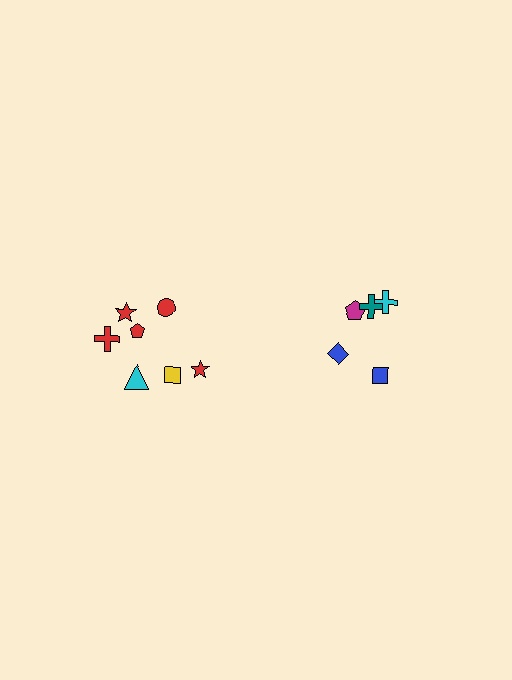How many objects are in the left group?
There are 7 objects.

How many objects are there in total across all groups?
There are 12 objects.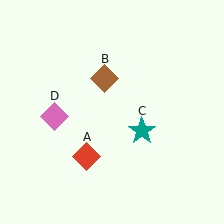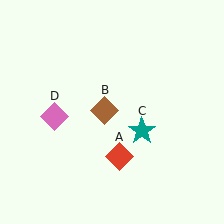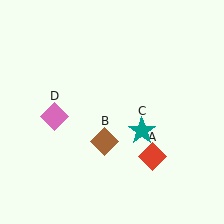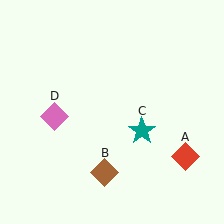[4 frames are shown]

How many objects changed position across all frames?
2 objects changed position: red diamond (object A), brown diamond (object B).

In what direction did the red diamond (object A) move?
The red diamond (object A) moved right.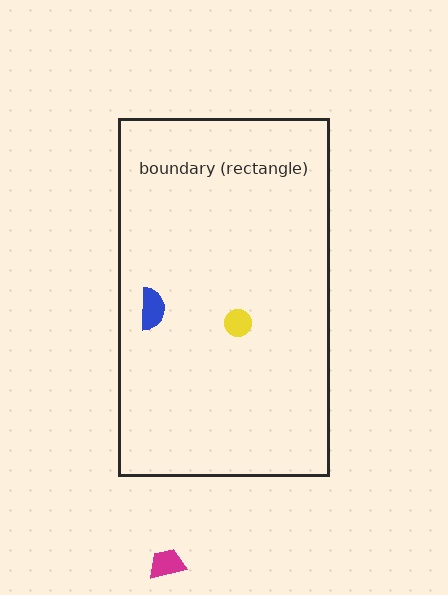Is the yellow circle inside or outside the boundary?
Inside.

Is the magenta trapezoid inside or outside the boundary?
Outside.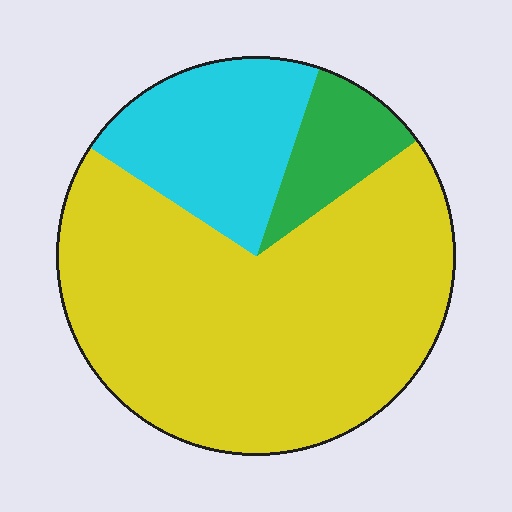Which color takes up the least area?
Green, at roughly 10%.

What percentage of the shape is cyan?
Cyan takes up between a sixth and a third of the shape.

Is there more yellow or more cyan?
Yellow.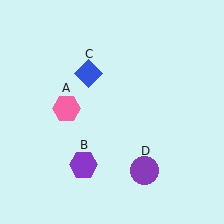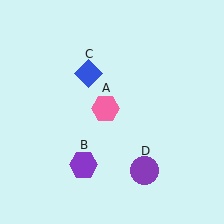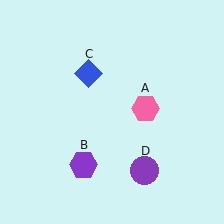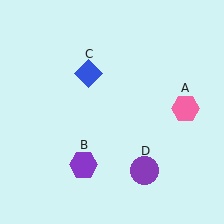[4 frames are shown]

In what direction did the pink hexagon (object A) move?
The pink hexagon (object A) moved right.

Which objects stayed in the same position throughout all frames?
Purple hexagon (object B) and blue diamond (object C) and purple circle (object D) remained stationary.